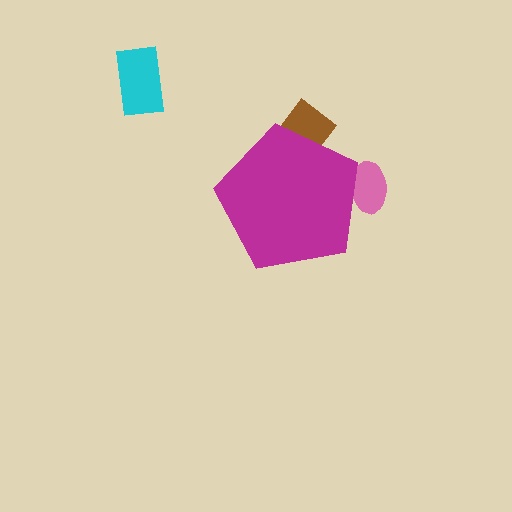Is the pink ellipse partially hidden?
Yes, the pink ellipse is partially hidden behind the magenta pentagon.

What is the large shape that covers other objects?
A magenta pentagon.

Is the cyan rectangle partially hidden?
No, the cyan rectangle is fully visible.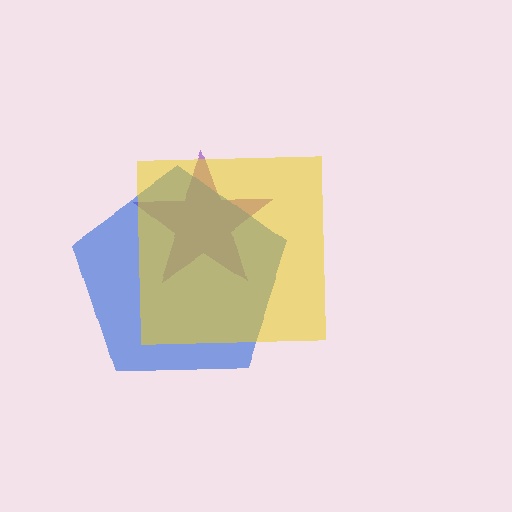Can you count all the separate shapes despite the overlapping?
Yes, there are 3 separate shapes.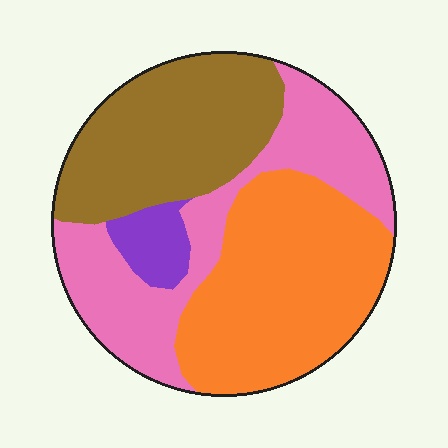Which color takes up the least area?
Purple, at roughly 5%.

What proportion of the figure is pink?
Pink covers 29% of the figure.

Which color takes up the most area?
Orange, at roughly 35%.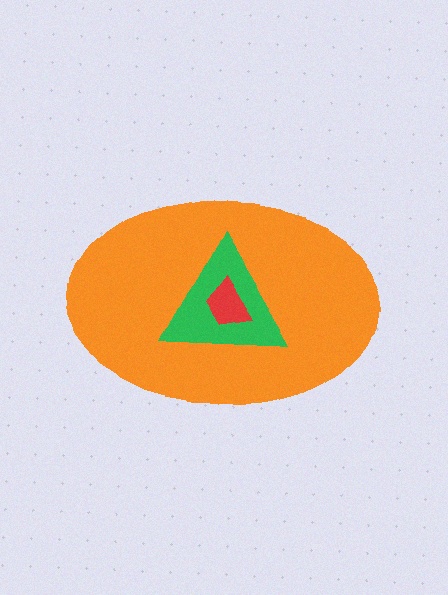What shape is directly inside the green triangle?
The red trapezoid.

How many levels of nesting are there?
3.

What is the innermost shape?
The red trapezoid.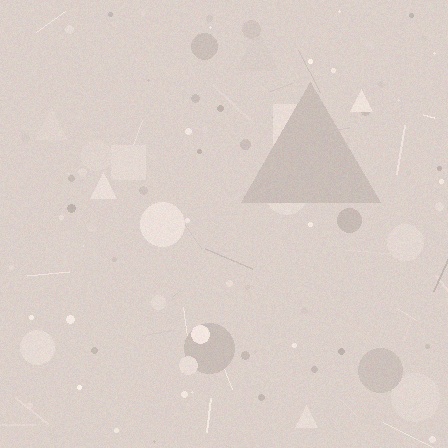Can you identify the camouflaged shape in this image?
The camouflaged shape is a triangle.